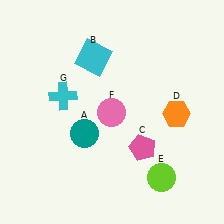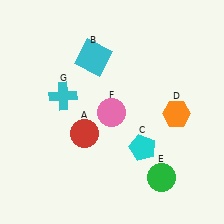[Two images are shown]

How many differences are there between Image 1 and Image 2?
There are 3 differences between the two images.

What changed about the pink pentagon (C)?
In Image 1, C is pink. In Image 2, it changed to cyan.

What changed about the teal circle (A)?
In Image 1, A is teal. In Image 2, it changed to red.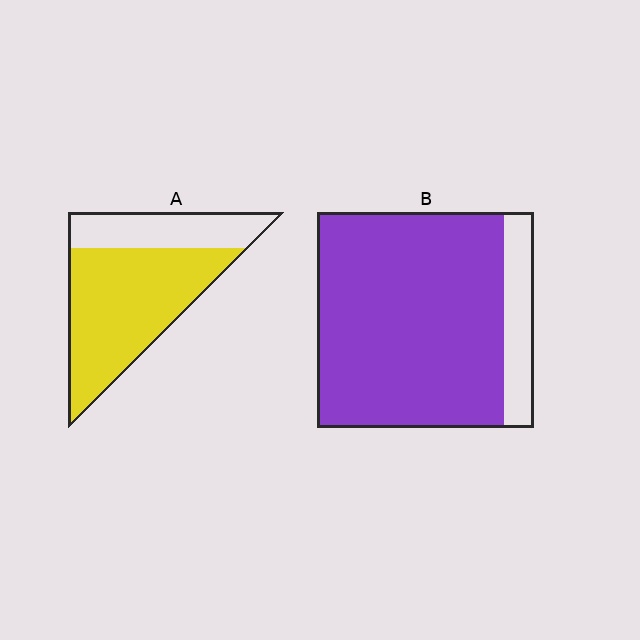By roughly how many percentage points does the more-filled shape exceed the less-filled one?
By roughly 15 percentage points (B over A).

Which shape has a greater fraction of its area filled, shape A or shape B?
Shape B.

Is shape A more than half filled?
Yes.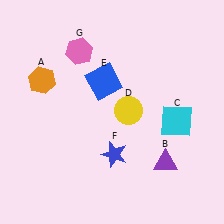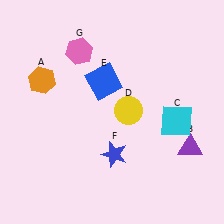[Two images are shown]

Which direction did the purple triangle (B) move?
The purple triangle (B) moved right.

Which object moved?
The purple triangle (B) moved right.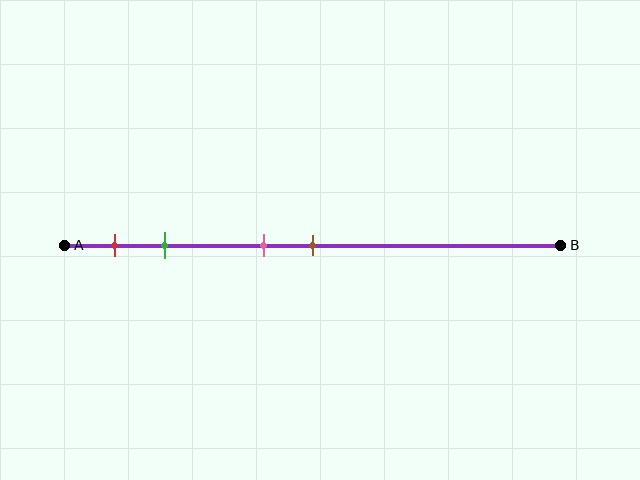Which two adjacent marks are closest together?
The pink and brown marks are the closest adjacent pair.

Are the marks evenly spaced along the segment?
No, the marks are not evenly spaced.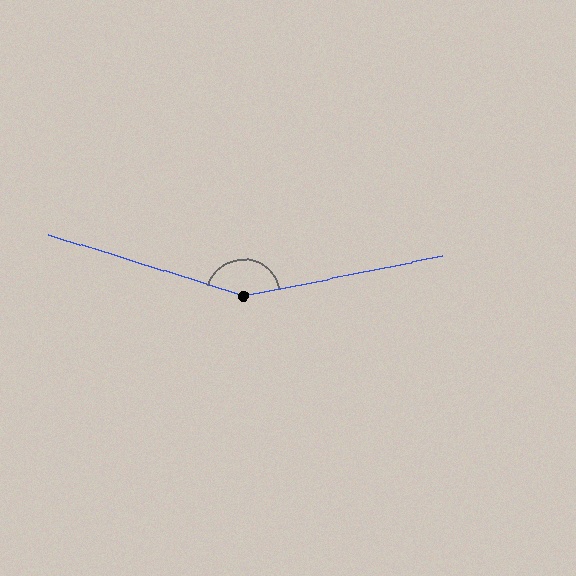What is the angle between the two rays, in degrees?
Approximately 151 degrees.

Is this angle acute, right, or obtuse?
It is obtuse.